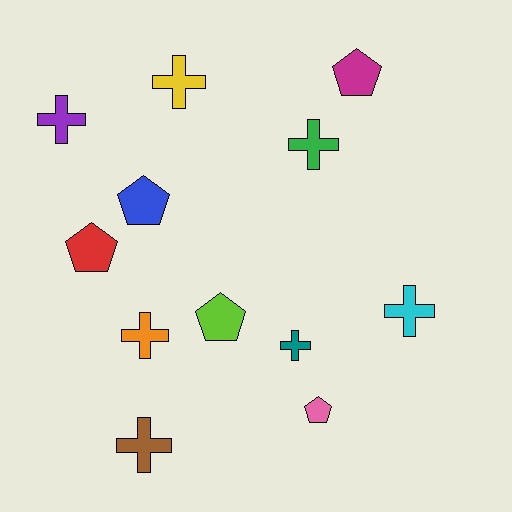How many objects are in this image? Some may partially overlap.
There are 12 objects.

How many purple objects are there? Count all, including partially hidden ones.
There is 1 purple object.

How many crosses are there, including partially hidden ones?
There are 7 crosses.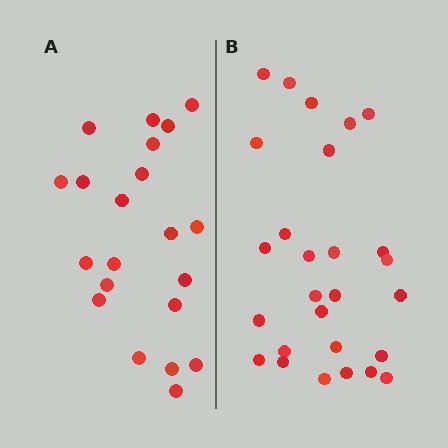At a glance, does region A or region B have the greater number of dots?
Region B (the right region) has more dots.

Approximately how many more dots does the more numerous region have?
Region B has about 6 more dots than region A.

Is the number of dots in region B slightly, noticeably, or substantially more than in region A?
Region B has noticeably more, but not dramatically so. The ratio is roughly 1.3 to 1.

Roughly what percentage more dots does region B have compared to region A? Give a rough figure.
About 30% more.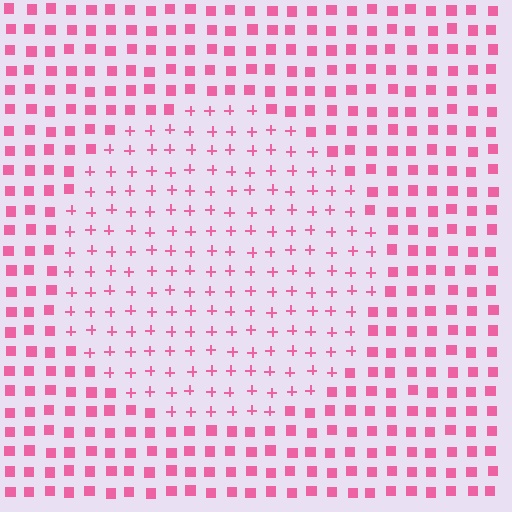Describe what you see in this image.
The image is filled with small pink elements arranged in a uniform grid. A circle-shaped region contains plus signs, while the surrounding area contains squares. The boundary is defined purely by the change in element shape.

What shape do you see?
I see a circle.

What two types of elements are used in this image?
The image uses plus signs inside the circle region and squares outside it.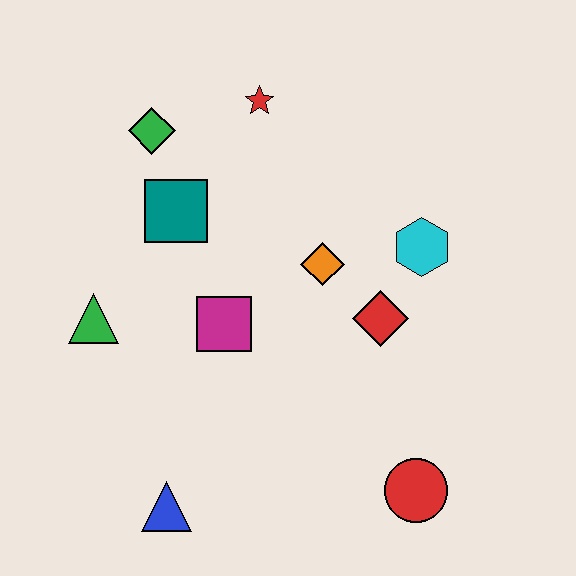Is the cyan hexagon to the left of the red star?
No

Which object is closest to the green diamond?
The teal square is closest to the green diamond.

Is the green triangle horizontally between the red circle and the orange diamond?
No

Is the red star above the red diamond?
Yes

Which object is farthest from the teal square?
The red circle is farthest from the teal square.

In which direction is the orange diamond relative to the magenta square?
The orange diamond is to the right of the magenta square.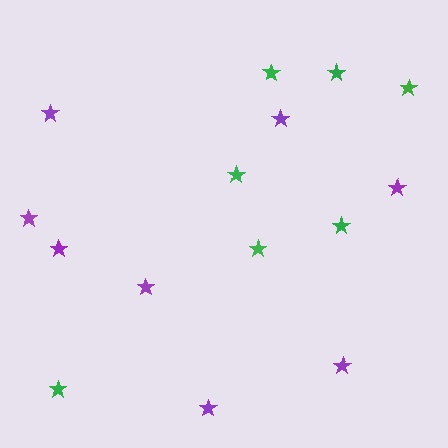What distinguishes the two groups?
There are 2 groups: one group of green stars (7) and one group of purple stars (8).